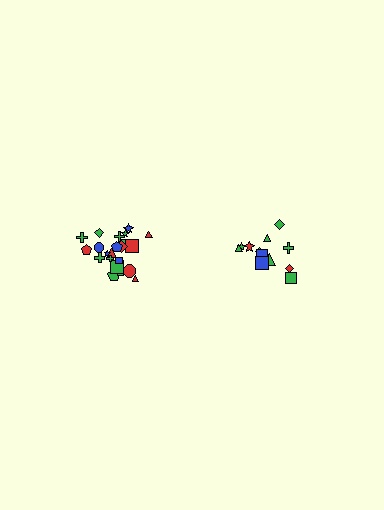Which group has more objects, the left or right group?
The left group.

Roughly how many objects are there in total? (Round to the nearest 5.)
Roughly 35 objects in total.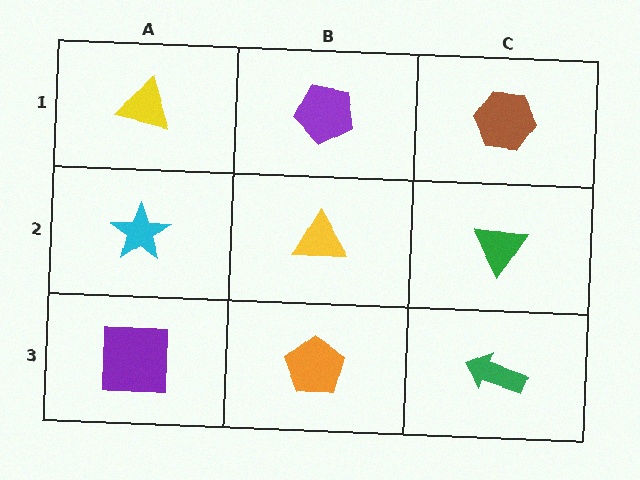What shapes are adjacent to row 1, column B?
A yellow triangle (row 2, column B), a yellow triangle (row 1, column A), a brown hexagon (row 1, column C).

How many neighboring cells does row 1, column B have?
3.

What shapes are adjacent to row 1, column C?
A green triangle (row 2, column C), a purple pentagon (row 1, column B).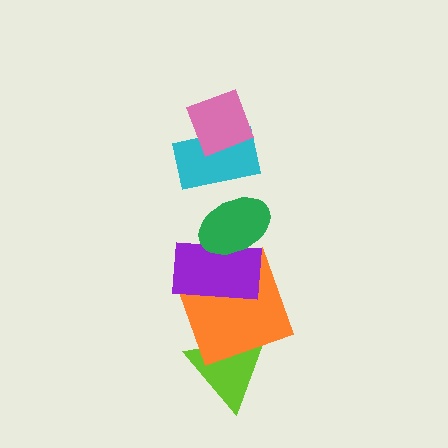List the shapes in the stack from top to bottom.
From top to bottom: the pink diamond, the cyan rectangle, the green ellipse, the purple rectangle, the orange square, the lime triangle.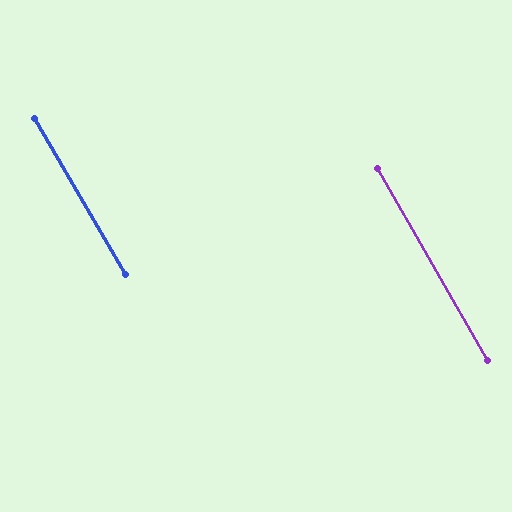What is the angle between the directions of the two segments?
Approximately 1 degree.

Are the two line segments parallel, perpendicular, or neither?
Parallel — their directions differ by only 0.5°.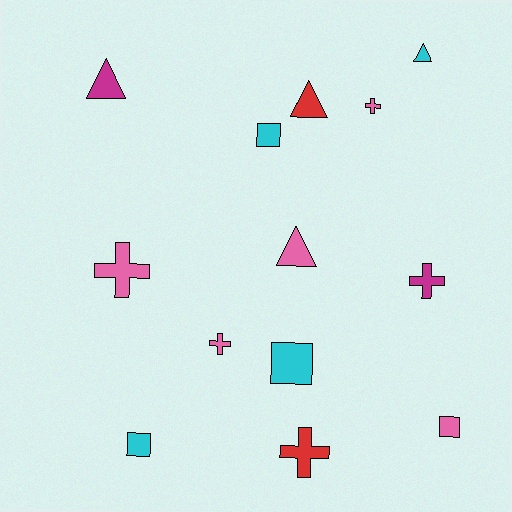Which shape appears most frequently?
Cross, with 5 objects.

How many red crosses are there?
There is 1 red cross.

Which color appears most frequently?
Pink, with 5 objects.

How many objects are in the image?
There are 13 objects.